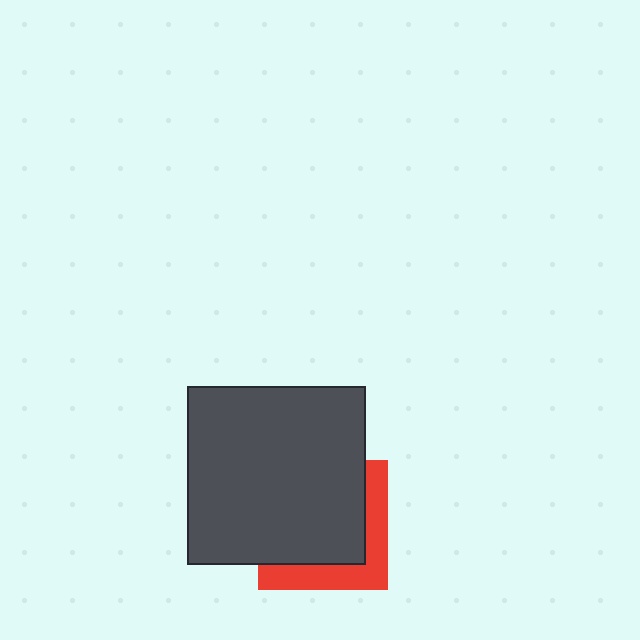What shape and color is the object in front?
The object in front is a dark gray square.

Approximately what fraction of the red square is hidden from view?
Roughly 68% of the red square is hidden behind the dark gray square.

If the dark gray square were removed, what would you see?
You would see the complete red square.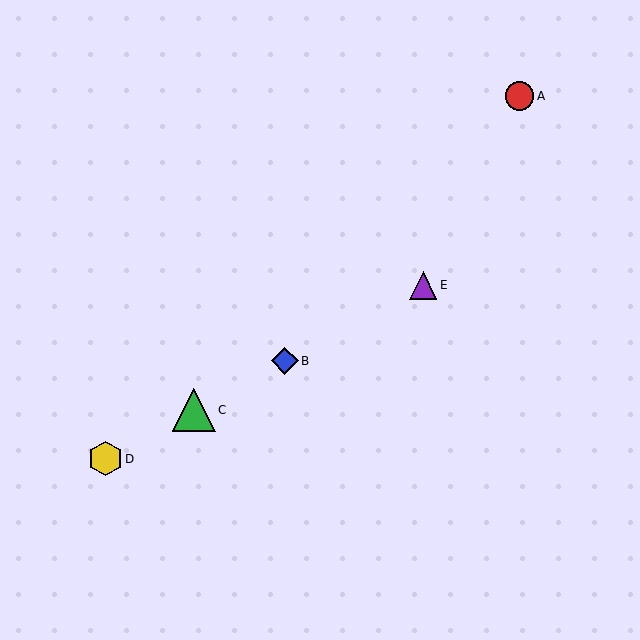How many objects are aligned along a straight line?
4 objects (B, C, D, E) are aligned along a straight line.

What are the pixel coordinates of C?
Object C is at (194, 410).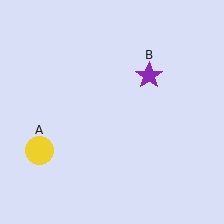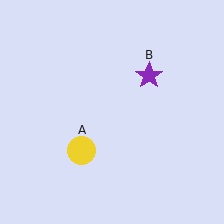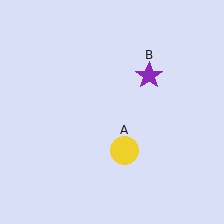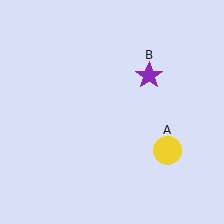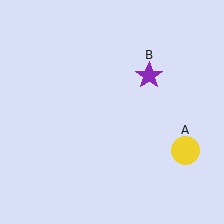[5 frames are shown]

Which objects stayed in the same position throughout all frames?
Purple star (object B) remained stationary.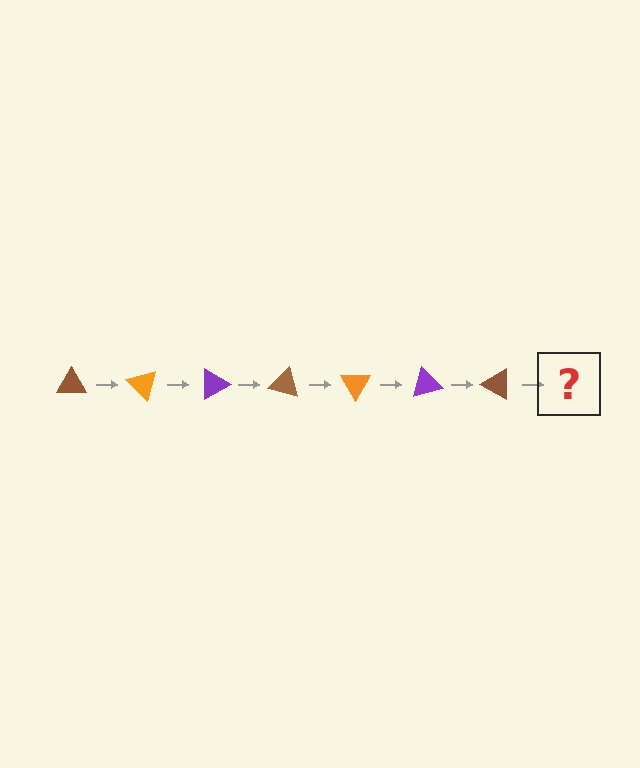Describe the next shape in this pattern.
It should be an orange triangle, rotated 315 degrees from the start.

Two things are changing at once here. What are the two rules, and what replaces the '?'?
The two rules are that it rotates 45 degrees each step and the color cycles through brown, orange, and purple. The '?' should be an orange triangle, rotated 315 degrees from the start.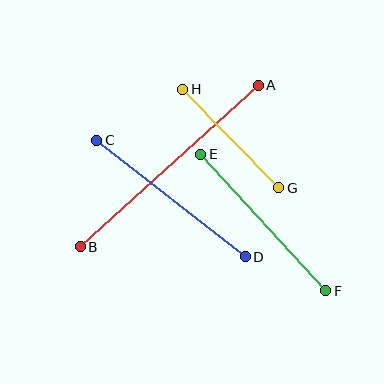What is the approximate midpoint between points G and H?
The midpoint is at approximately (231, 138) pixels.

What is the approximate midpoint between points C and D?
The midpoint is at approximately (171, 198) pixels.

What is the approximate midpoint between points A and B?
The midpoint is at approximately (169, 166) pixels.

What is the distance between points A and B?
The distance is approximately 240 pixels.